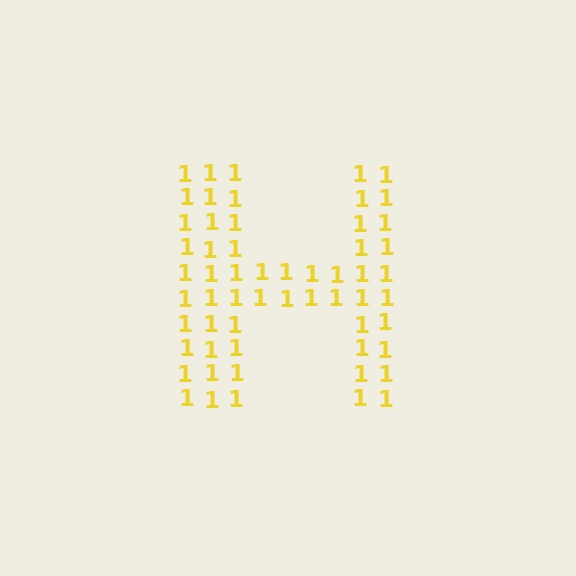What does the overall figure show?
The overall figure shows the letter H.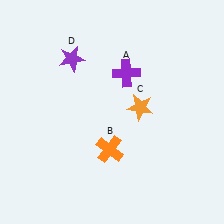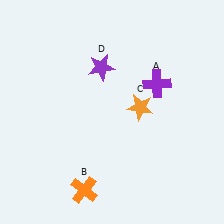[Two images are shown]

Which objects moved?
The objects that moved are: the purple cross (A), the orange cross (B), the purple star (D).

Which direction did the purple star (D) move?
The purple star (D) moved right.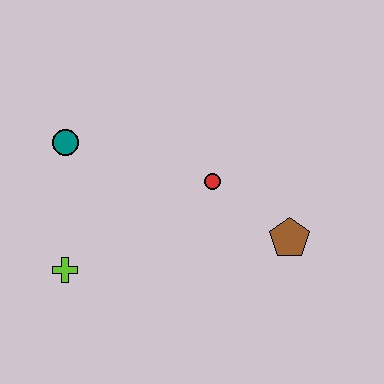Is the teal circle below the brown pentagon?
No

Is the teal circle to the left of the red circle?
Yes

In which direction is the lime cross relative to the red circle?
The lime cross is to the left of the red circle.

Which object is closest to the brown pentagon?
The red circle is closest to the brown pentagon.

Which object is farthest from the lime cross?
The brown pentagon is farthest from the lime cross.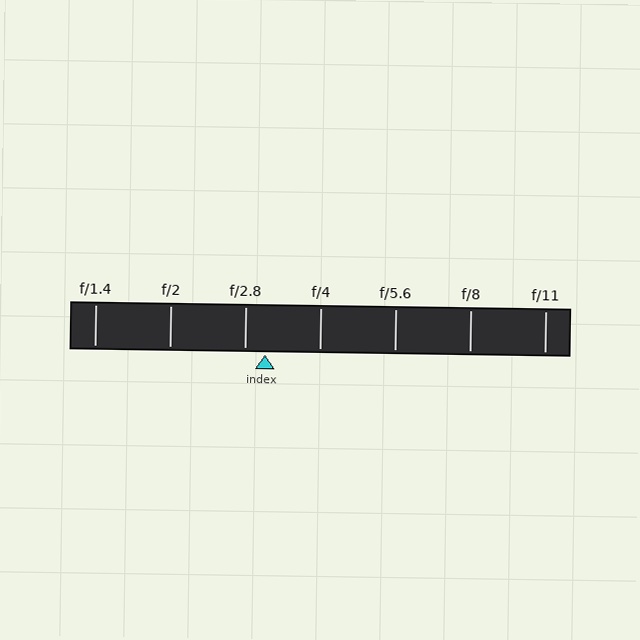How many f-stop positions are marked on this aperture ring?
There are 7 f-stop positions marked.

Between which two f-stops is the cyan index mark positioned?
The index mark is between f/2.8 and f/4.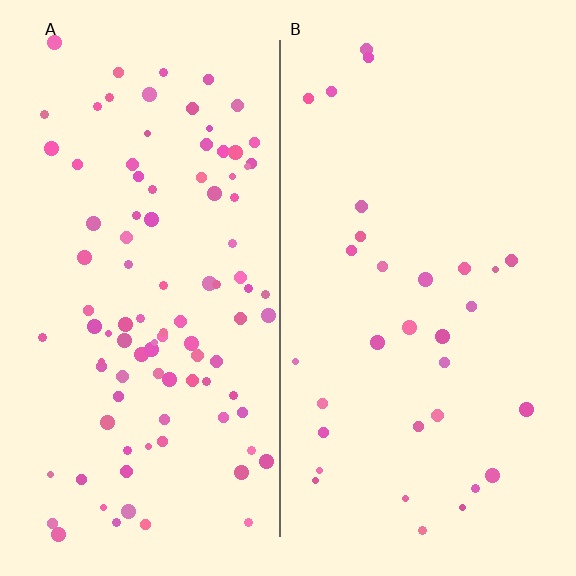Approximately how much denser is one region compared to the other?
Approximately 3.1× — region A over region B.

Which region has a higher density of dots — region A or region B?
A (the left).